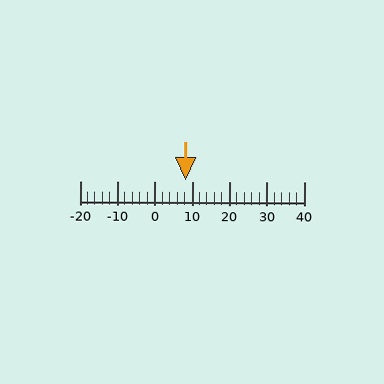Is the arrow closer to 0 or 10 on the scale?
The arrow is closer to 10.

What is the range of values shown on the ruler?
The ruler shows values from -20 to 40.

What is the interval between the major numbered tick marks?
The major tick marks are spaced 10 units apart.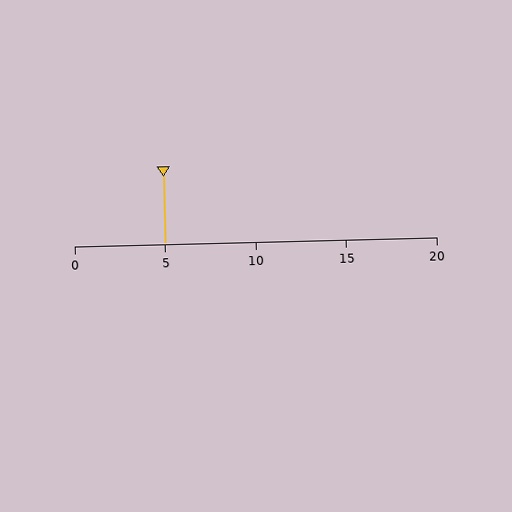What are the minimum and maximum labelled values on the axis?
The axis runs from 0 to 20.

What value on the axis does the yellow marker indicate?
The marker indicates approximately 5.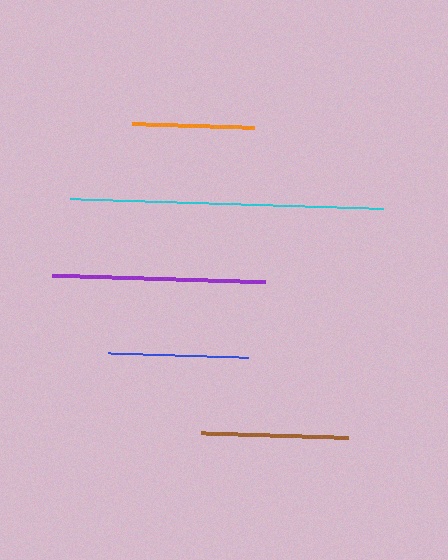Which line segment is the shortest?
The orange line is the shortest at approximately 122 pixels.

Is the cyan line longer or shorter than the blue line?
The cyan line is longer than the blue line.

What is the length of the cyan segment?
The cyan segment is approximately 312 pixels long.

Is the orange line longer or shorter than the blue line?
The blue line is longer than the orange line.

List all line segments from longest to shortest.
From longest to shortest: cyan, purple, brown, blue, orange.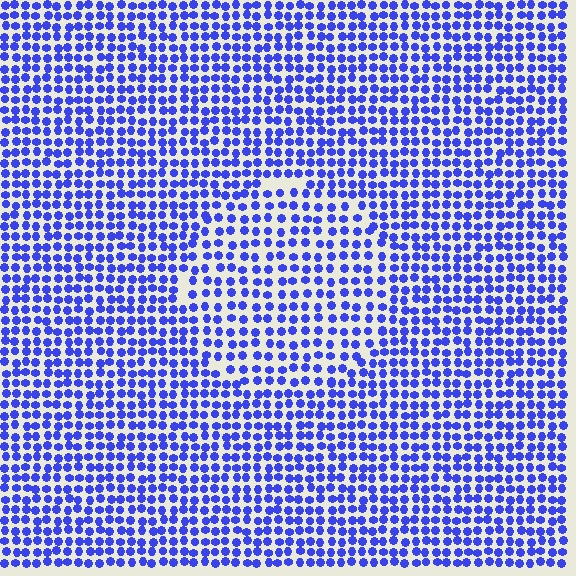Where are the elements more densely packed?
The elements are more densely packed outside the circle boundary.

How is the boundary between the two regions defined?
The boundary is defined by a change in element density (approximately 1.4x ratio). All elements are the same color, size, and shape.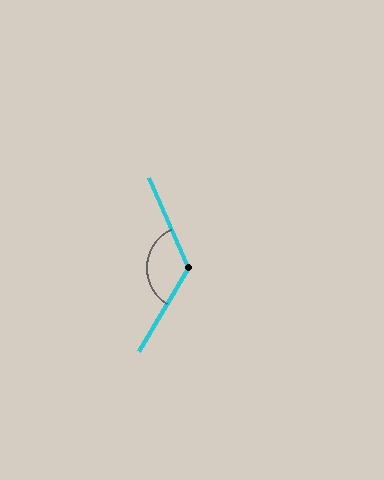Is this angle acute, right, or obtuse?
It is obtuse.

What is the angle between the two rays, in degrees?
Approximately 125 degrees.